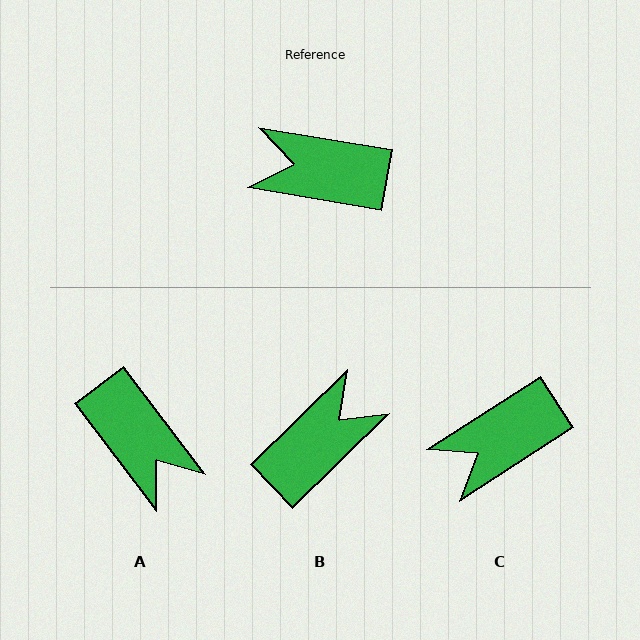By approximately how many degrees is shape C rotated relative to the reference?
Approximately 42 degrees counter-clockwise.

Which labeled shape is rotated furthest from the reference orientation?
A, about 137 degrees away.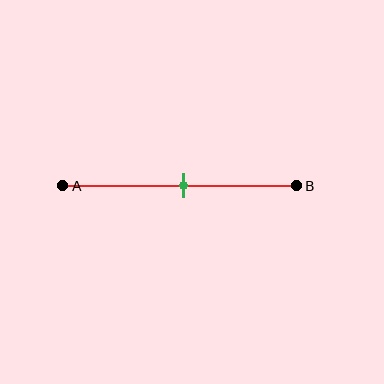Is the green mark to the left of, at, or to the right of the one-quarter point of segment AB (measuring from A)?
The green mark is to the right of the one-quarter point of segment AB.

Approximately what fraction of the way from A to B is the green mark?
The green mark is approximately 50% of the way from A to B.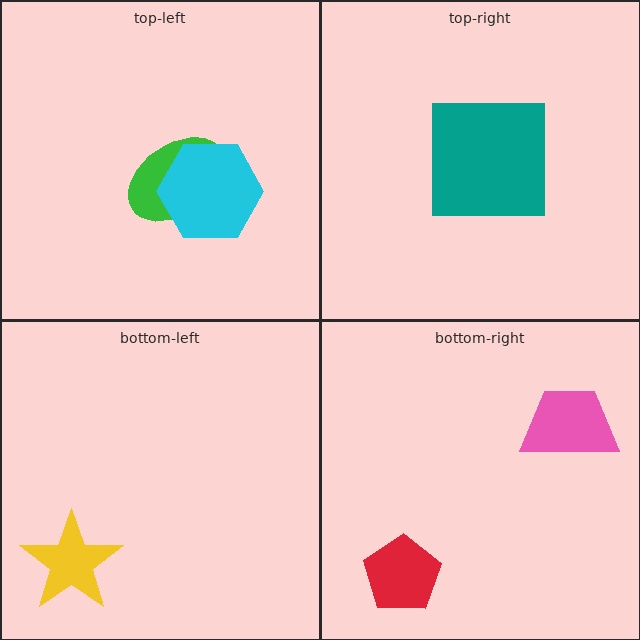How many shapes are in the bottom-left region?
1.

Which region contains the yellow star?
The bottom-left region.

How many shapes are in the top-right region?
1.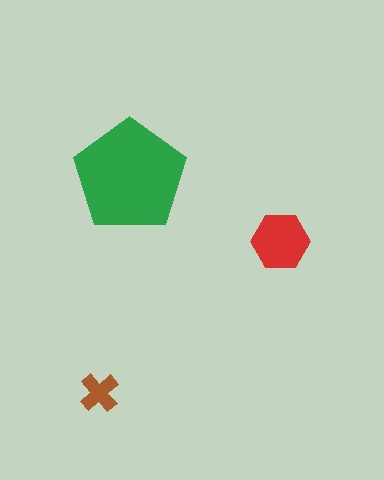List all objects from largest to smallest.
The green pentagon, the red hexagon, the brown cross.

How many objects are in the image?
There are 3 objects in the image.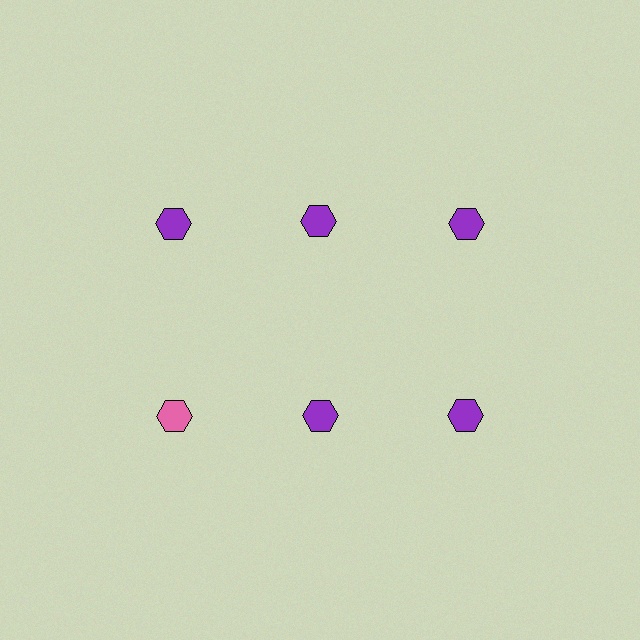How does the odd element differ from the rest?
It has a different color: pink instead of purple.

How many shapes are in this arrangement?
There are 6 shapes arranged in a grid pattern.